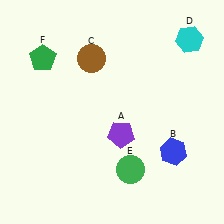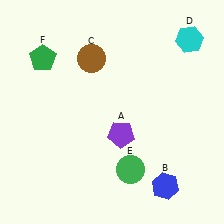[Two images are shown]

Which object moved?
The blue hexagon (B) moved down.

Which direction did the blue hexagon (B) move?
The blue hexagon (B) moved down.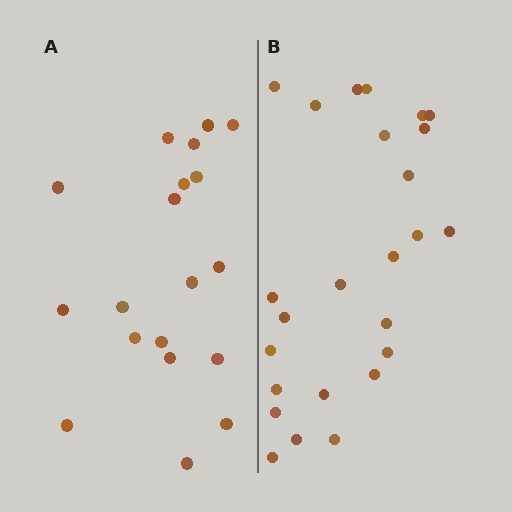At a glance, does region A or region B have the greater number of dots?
Region B (the right region) has more dots.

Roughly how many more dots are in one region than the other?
Region B has about 6 more dots than region A.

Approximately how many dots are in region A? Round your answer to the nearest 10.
About 20 dots. (The exact count is 19, which rounds to 20.)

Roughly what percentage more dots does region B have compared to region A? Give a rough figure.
About 30% more.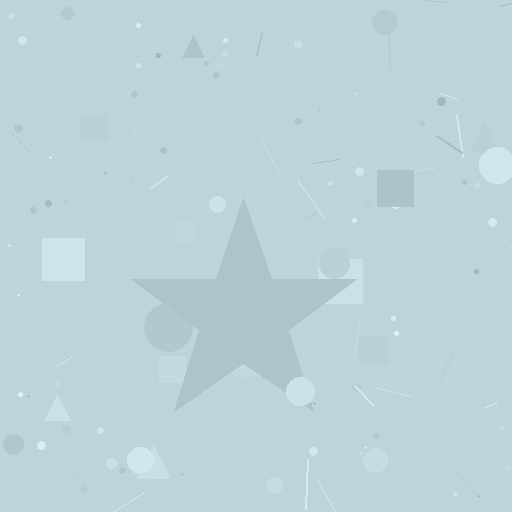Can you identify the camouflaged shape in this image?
The camouflaged shape is a star.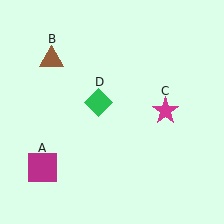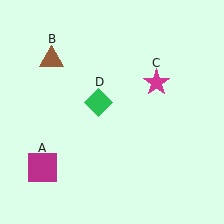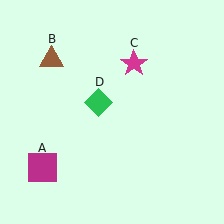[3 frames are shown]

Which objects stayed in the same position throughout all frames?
Magenta square (object A) and brown triangle (object B) and green diamond (object D) remained stationary.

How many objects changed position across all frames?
1 object changed position: magenta star (object C).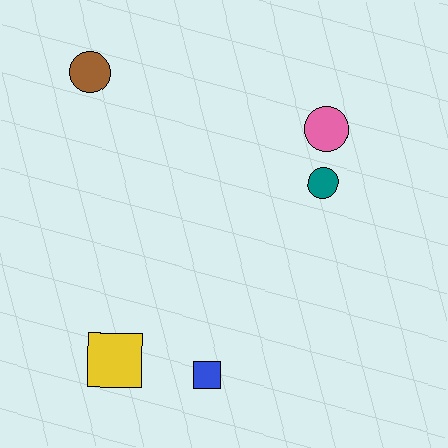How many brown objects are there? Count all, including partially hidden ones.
There is 1 brown object.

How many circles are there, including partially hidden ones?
There are 3 circles.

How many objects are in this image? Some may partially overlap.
There are 5 objects.